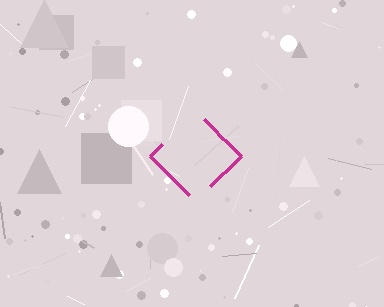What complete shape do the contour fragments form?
The contour fragments form a diamond.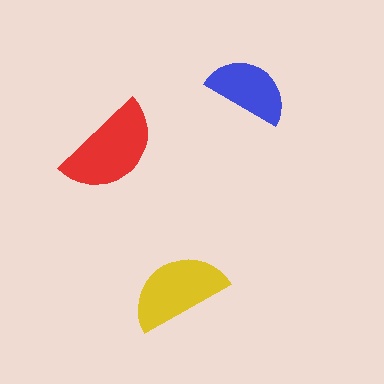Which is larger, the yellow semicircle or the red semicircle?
The red one.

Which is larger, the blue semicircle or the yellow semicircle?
The yellow one.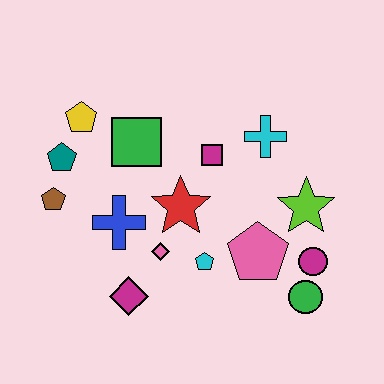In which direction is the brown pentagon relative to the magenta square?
The brown pentagon is to the left of the magenta square.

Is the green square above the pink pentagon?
Yes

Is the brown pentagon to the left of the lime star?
Yes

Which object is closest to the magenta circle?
The green circle is closest to the magenta circle.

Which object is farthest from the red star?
The green circle is farthest from the red star.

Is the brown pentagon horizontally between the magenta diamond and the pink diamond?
No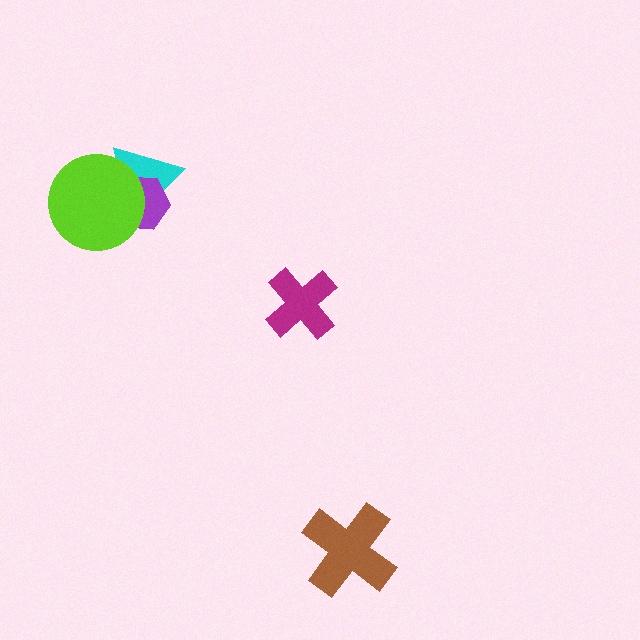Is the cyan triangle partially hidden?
Yes, it is partially covered by another shape.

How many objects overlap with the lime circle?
2 objects overlap with the lime circle.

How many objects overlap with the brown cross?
0 objects overlap with the brown cross.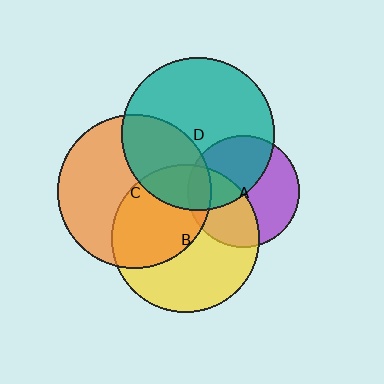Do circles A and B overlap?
Yes.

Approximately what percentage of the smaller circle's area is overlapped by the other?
Approximately 40%.